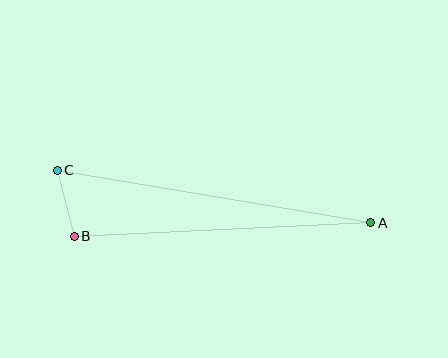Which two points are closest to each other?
Points B and C are closest to each other.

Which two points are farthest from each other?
Points A and C are farthest from each other.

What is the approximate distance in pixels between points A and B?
The distance between A and B is approximately 297 pixels.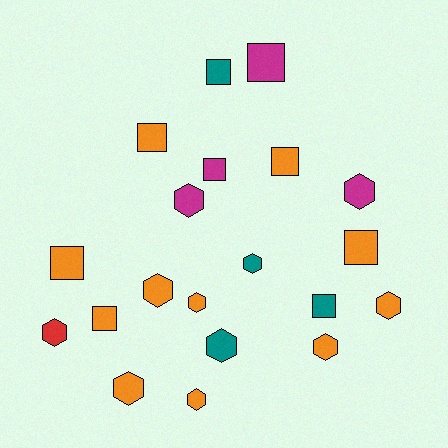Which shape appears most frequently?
Hexagon, with 11 objects.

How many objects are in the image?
There are 20 objects.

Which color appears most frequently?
Orange, with 11 objects.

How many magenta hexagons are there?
There are 2 magenta hexagons.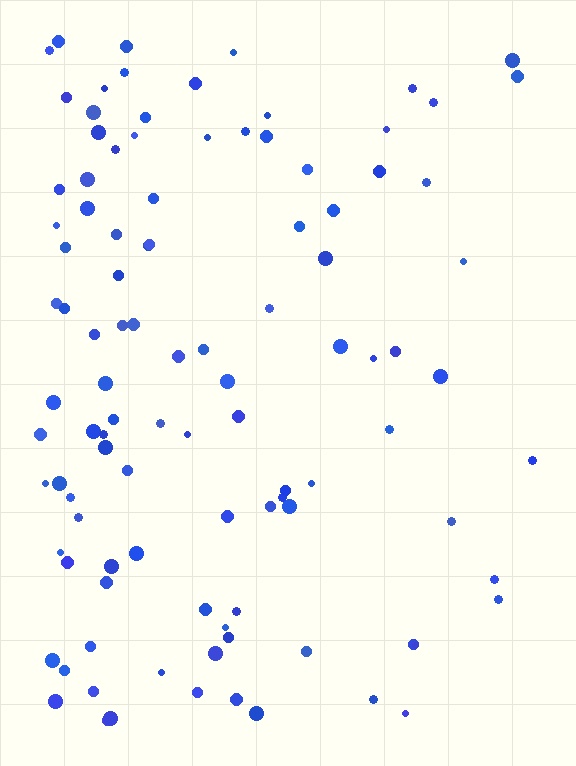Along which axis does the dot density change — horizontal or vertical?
Horizontal.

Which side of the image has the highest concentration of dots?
The left.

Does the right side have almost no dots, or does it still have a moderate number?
Still a moderate number, just noticeably fewer than the left.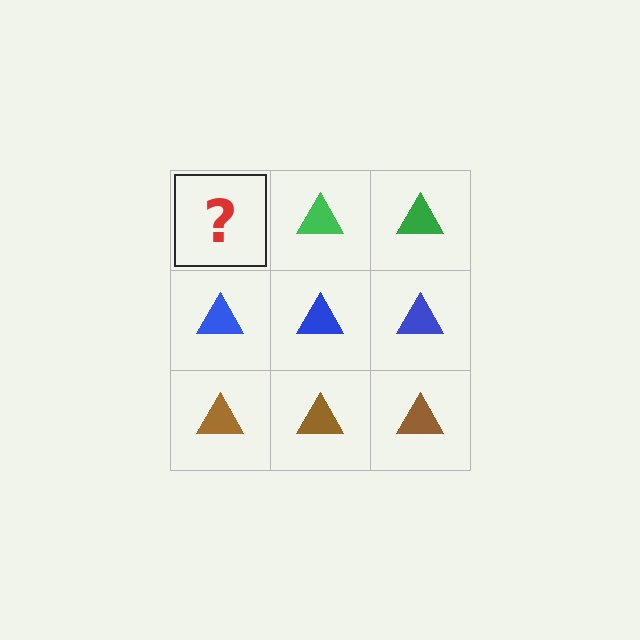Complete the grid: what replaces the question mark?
The question mark should be replaced with a green triangle.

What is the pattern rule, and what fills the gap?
The rule is that each row has a consistent color. The gap should be filled with a green triangle.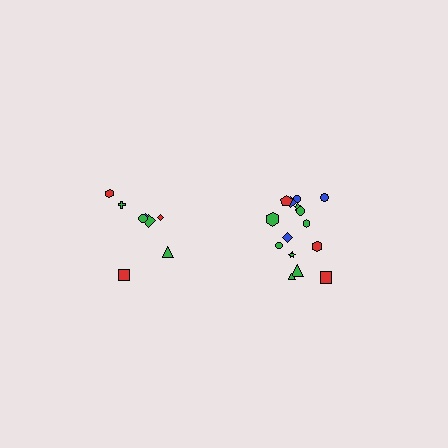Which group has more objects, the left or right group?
The right group.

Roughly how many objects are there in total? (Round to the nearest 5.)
Roughly 25 objects in total.